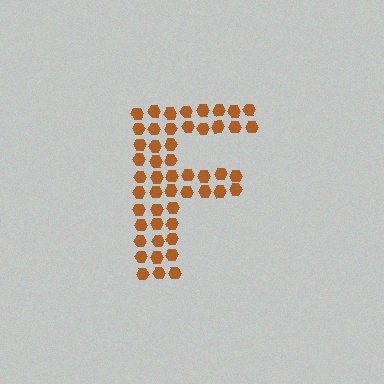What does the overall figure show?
The overall figure shows the letter F.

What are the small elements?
The small elements are hexagons.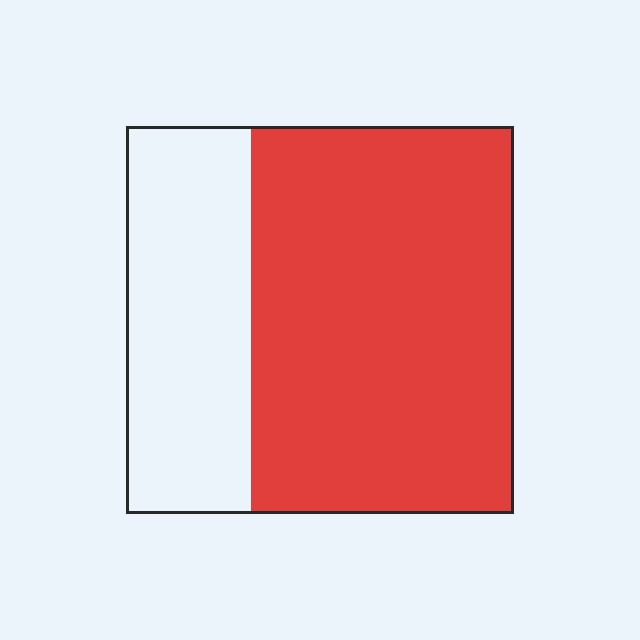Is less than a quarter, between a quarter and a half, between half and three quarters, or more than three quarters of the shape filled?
Between half and three quarters.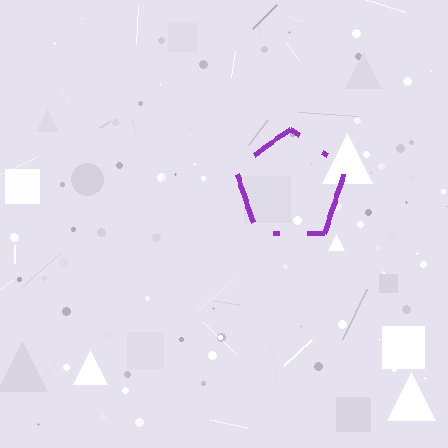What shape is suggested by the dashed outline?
The dashed outline suggests a pentagon.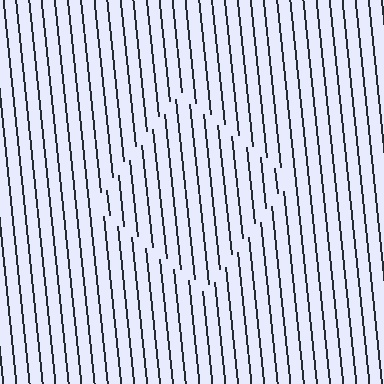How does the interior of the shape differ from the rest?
The interior of the shape contains the same grating, shifted by half a period — the contour is defined by the phase discontinuity where line-ends from the inner and outer gratings abut.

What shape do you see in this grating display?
An illusory square. The interior of the shape contains the same grating, shifted by half a period — the contour is defined by the phase discontinuity where line-ends from the inner and outer gratings abut.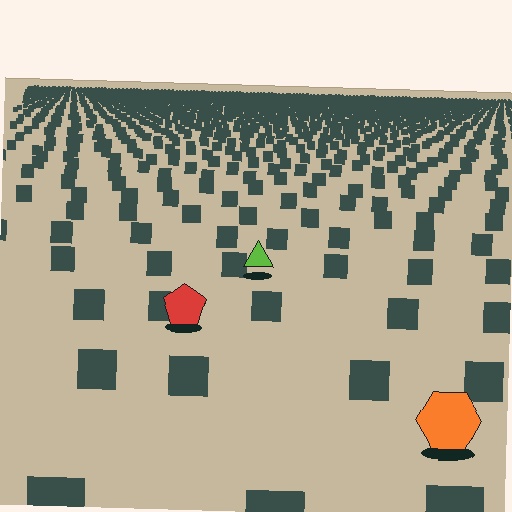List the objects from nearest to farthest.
From nearest to farthest: the orange hexagon, the red pentagon, the lime triangle.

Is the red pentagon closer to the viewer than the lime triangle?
Yes. The red pentagon is closer — you can tell from the texture gradient: the ground texture is coarser near it.